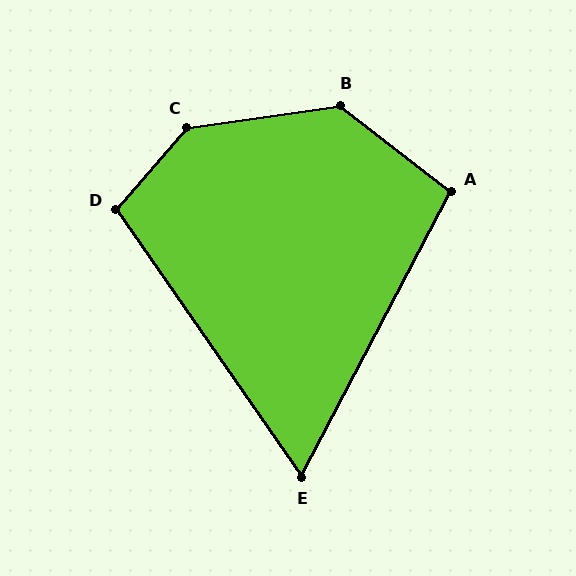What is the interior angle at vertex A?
Approximately 100 degrees (obtuse).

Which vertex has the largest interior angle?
C, at approximately 139 degrees.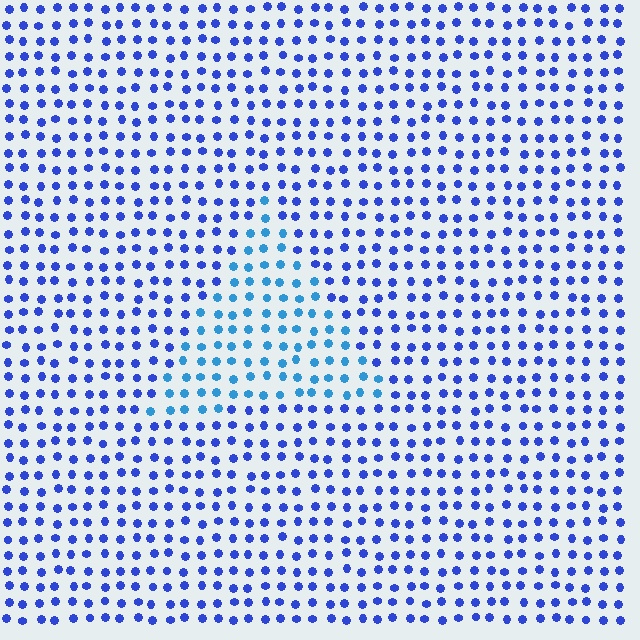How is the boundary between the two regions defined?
The boundary is defined purely by a slight shift in hue (about 30 degrees). Spacing, size, and orientation are identical on both sides.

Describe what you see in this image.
The image is filled with small blue elements in a uniform arrangement. A triangle-shaped region is visible where the elements are tinted to a slightly different hue, forming a subtle color boundary.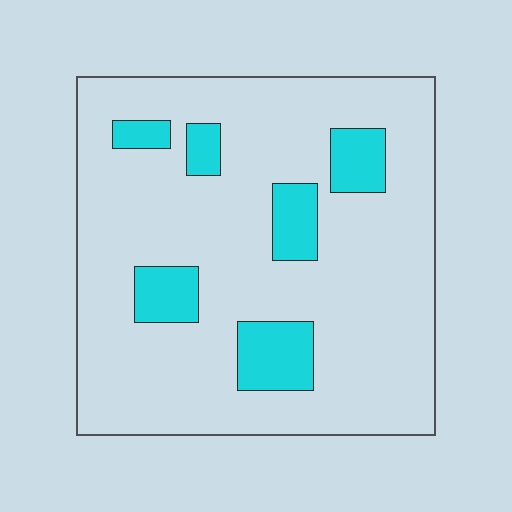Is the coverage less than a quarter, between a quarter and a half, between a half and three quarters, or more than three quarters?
Less than a quarter.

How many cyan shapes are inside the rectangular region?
6.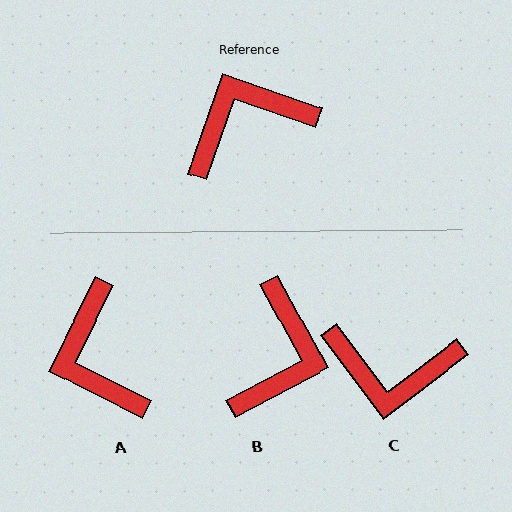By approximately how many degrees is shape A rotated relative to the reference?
Approximately 82 degrees counter-clockwise.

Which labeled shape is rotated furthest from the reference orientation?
C, about 146 degrees away.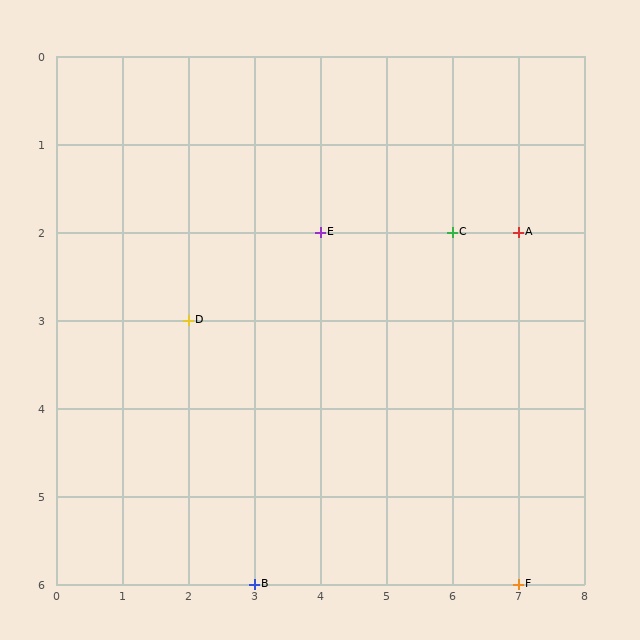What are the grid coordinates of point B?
Point B is at grid coordinates (3, 6).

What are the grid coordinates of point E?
Point E is at grid coordinates (4, 2).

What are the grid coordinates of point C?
Point C is at grid coordinates (6, 2).